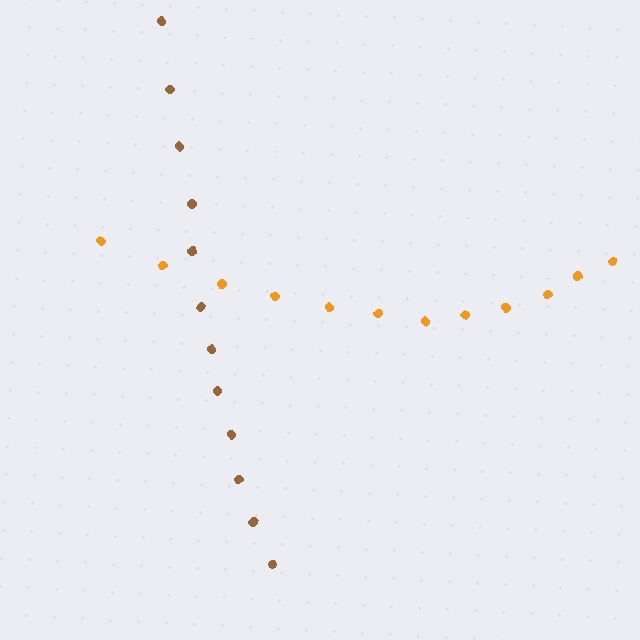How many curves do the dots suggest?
There are 2 distinct paths.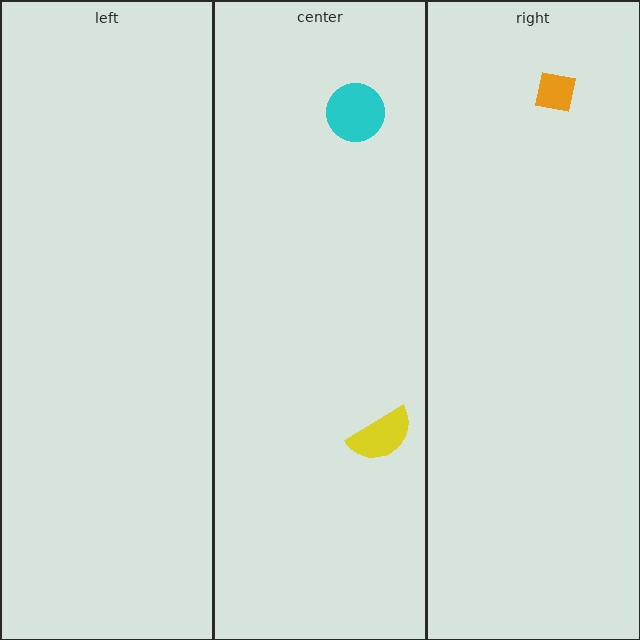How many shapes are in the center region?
2.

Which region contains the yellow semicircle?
The center region.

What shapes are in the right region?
The orange square.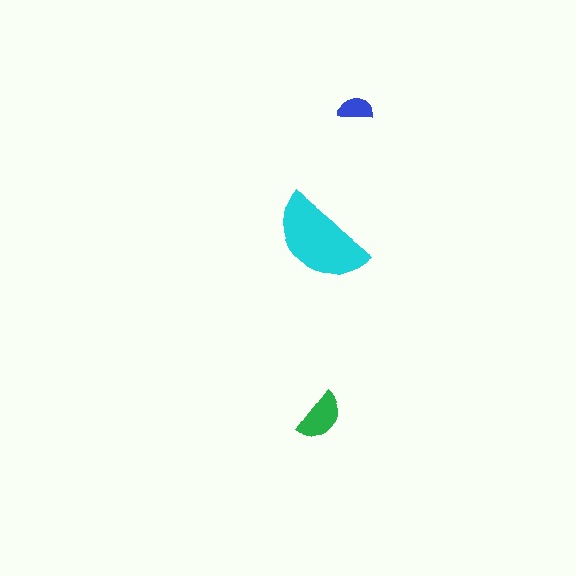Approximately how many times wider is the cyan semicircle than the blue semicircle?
About 3 times wider.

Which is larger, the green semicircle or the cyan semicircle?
The cyan one.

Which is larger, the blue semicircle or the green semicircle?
The green one.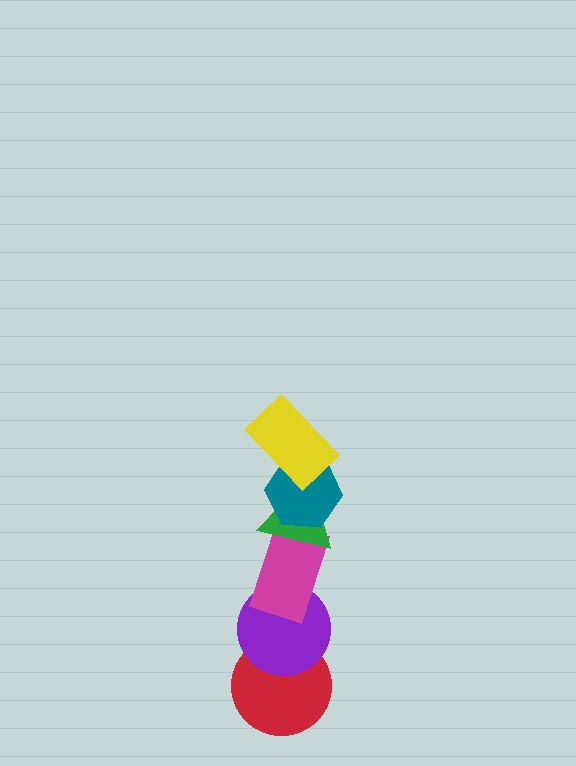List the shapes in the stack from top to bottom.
From top to bottom: the yellow rectangle, the teal hexagon, the green triangle, the magenta rectangle, the purple circle, the red circle.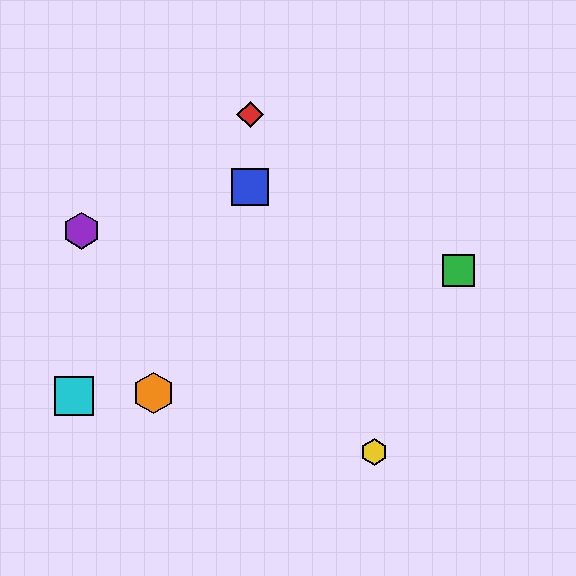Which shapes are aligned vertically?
The red diamond, the blue square are aligned vertically.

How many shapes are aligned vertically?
2 shapes (the red diamond, the blue square) are aligned vertically.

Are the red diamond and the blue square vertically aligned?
Yes, both are at x≈250.